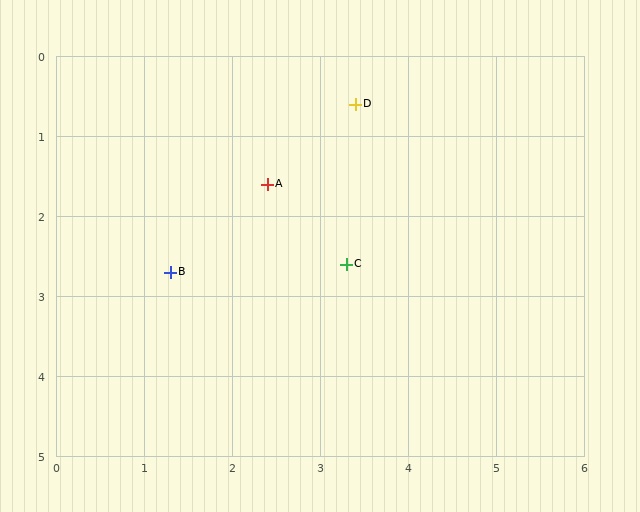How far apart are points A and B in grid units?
Points A and B are about 1.6 grid units apart.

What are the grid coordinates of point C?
Point C is at approximately (3.3, 2.6).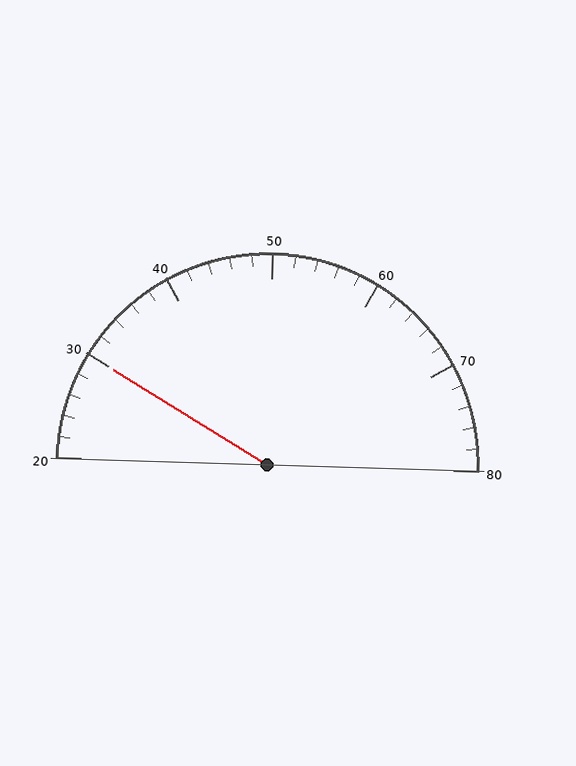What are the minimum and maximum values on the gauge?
The gauge ranges from 20 to 80.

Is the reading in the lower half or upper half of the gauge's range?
The reading is in the lower half of the range (20 to 80).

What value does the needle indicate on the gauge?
The needle indicates approximately 30.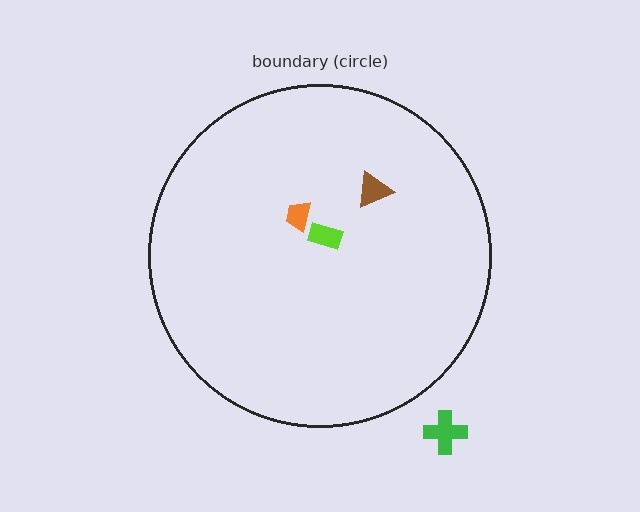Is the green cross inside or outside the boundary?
Outside.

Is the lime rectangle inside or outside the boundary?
Inside.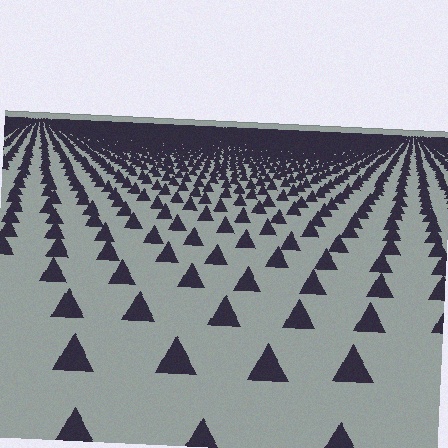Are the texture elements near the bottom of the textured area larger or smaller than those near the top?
Larger. Near the bottom, elements are closer to the viewer and appear at a bigger on-screen size.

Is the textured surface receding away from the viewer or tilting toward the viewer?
The surface is receding away from the viewer. Texture elements get smaller and denser toward the top.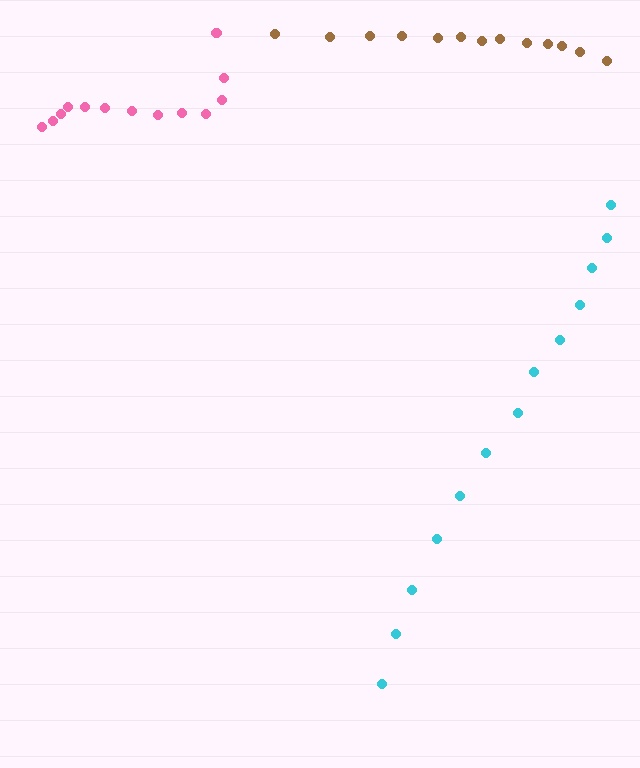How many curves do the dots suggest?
There are 3 distinct paths.